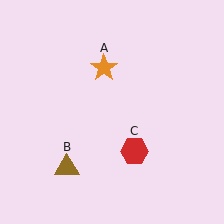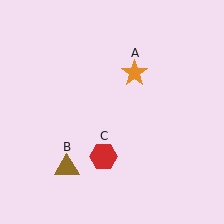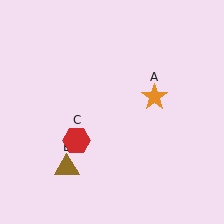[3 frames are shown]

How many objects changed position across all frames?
2 objects changed position: orange star (object A), red hexagon (object C).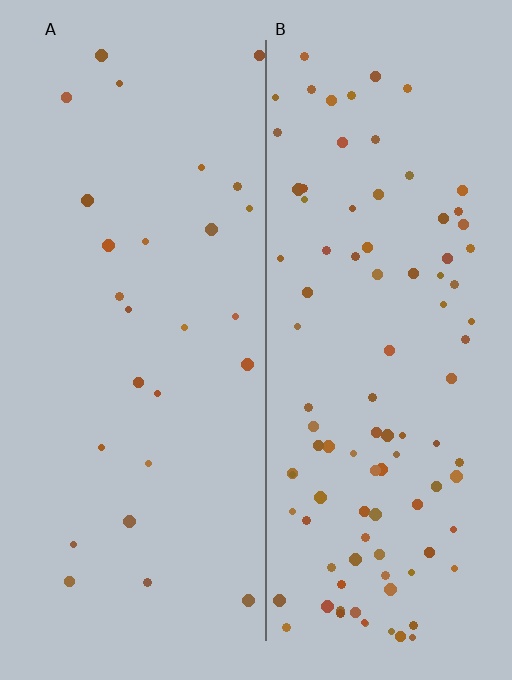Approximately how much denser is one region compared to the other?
Approximately 3.5× — region B over region A.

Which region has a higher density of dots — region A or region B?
B (the right).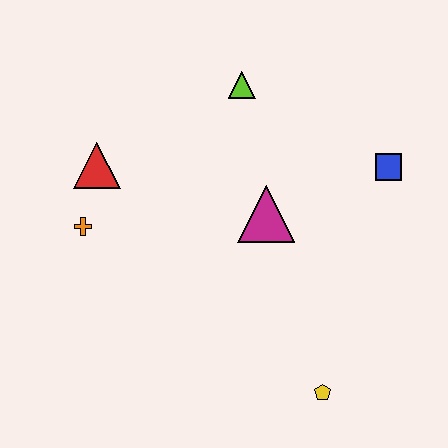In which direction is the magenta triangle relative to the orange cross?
The magenta triangle is to the right of the orange cross.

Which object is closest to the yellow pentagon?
The magenta triangle is closest to the yellow pentagon.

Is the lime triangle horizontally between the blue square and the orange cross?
Yes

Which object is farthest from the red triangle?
The yellow pentagon is farthest from the red triangle.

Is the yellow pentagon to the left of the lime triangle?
No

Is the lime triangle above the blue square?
Yes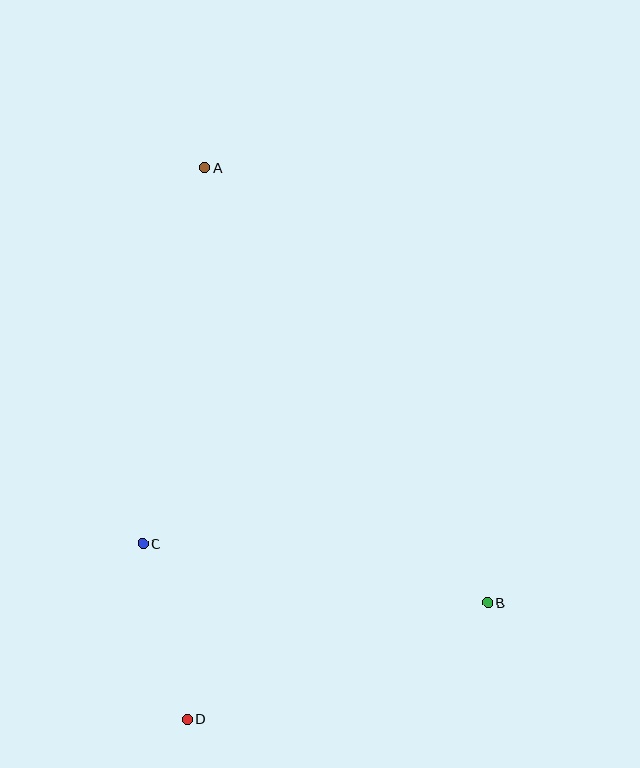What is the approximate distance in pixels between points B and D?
The distance between B and D is approximately 322 pixels.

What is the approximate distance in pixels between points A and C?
The distance between A and C is approximately 381 pixels.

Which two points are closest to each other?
Points C and D are closest to each other.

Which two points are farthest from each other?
Points A and D are farthest from each other.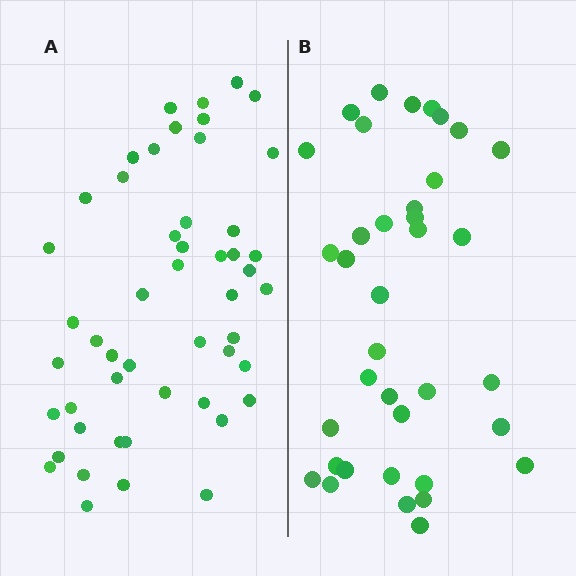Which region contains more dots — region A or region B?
Region A (the left region) has more dots.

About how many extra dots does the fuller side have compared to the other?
Region A has approximately 15 more dots than region B.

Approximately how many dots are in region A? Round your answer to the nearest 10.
About 50 dots.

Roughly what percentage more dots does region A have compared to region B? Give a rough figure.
About 35% more.